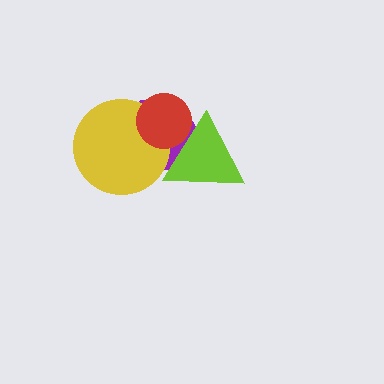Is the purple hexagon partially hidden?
Yes, it is partially covered by another shape.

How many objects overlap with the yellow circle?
3 objects overlap with the yellow circle.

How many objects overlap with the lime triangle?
3 objects overlap with the lime triangle.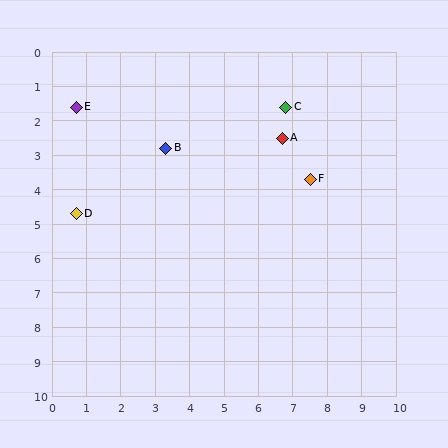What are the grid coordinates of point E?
Point E is at approximately (0.7, 1.6).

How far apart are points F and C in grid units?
Points F and C are about 2.2 grid units apart.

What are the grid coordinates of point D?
Point D is at approximately (0.7, 4.7).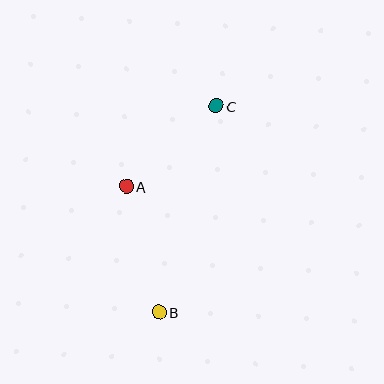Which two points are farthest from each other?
Points B and C are farthest from each other.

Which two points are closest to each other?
Points A and C are closest to each other.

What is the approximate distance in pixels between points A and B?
The distance between A and B is approximately 130 pixels.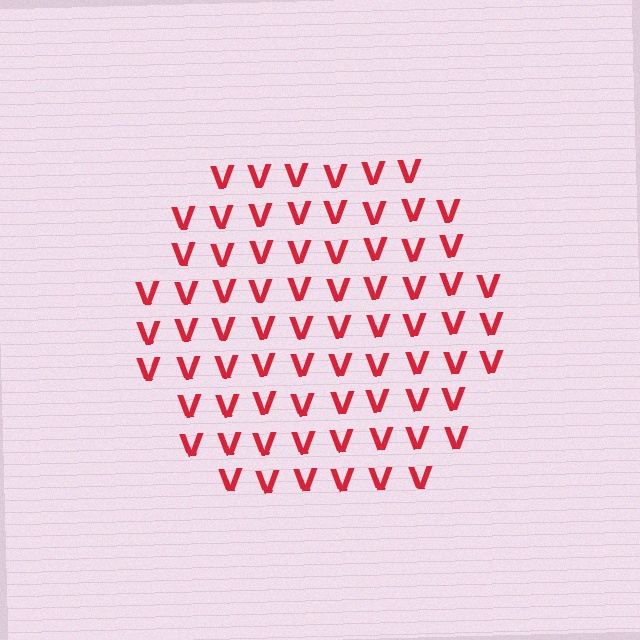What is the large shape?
The large shape is a hexagon.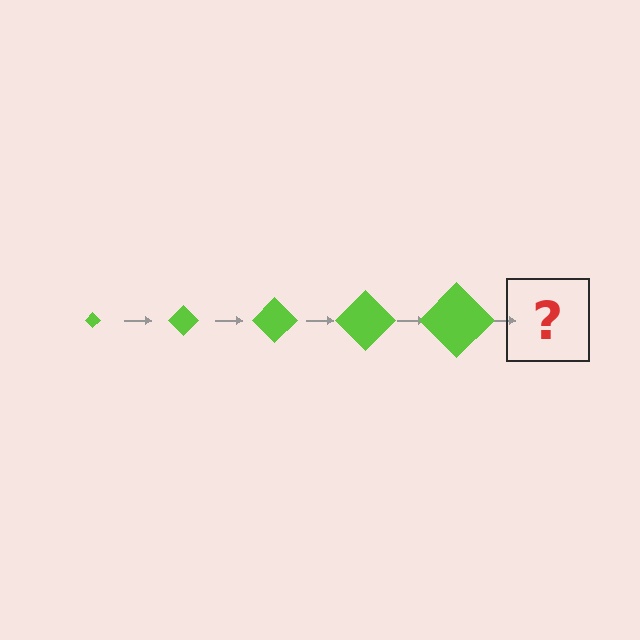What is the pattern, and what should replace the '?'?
The pattern is that the diamond gets progressively larger each step. The '?' should be a lime diamond, larger than the previous one.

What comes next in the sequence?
The next element should be a lime diamond, larger than the previous one.